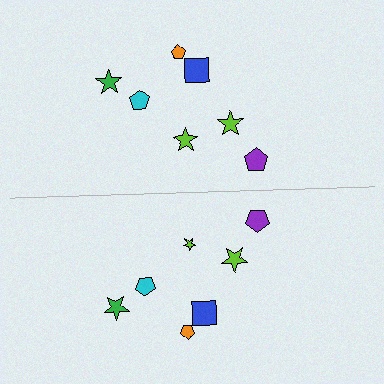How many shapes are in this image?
There are 14 shapes in this image.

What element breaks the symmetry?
The lime star on the bottom side has a different size than its mirror counterpart.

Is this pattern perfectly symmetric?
No, the pattern is not perfectly symmetric. The lime star on the bottom side has a different size than its mirror counterpart.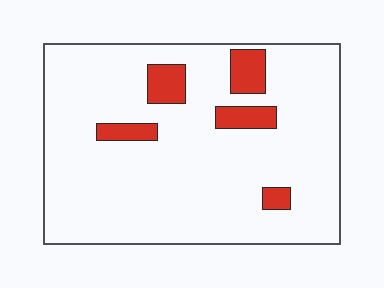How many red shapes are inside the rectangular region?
5.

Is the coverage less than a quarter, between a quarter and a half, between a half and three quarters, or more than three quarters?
Less than a quarter.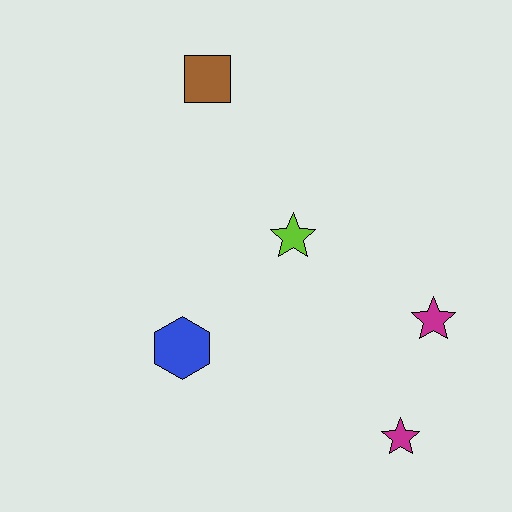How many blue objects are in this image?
There is 1 blue object.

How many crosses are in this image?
There are no crosses.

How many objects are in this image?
There are 5 objects.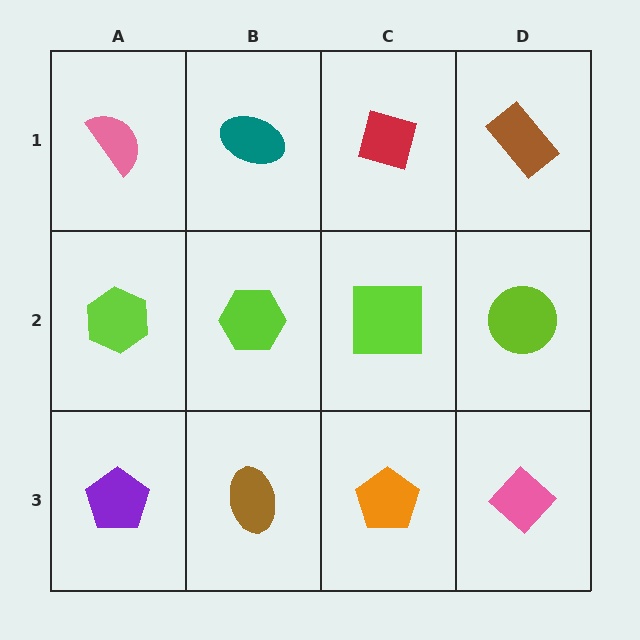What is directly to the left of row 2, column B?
A lime hexagon.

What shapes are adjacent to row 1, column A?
A lime hexagon (row 2, column A), a teal ellipse (row 1, column B).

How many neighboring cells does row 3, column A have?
2.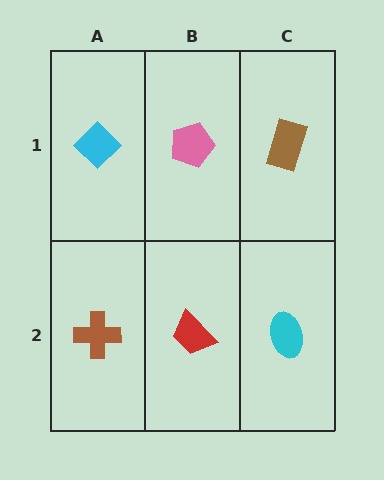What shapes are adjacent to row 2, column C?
A brown rectangle (row 1, column C), a red trapezoid (row 2, column B).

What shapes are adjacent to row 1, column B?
A red trapezoid (row 2, column B), a cyan diamond (row 1, column A), a brown rectangle (row 1, column C).